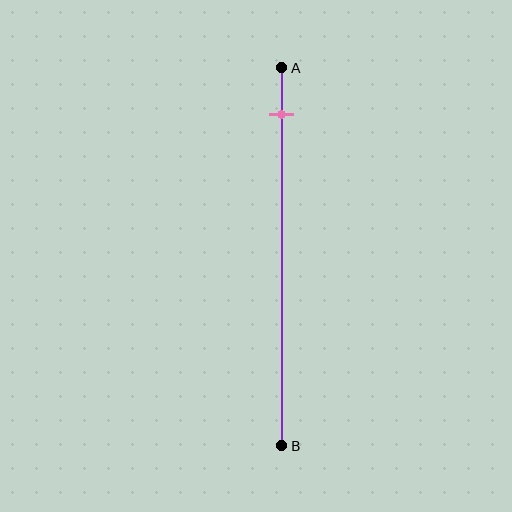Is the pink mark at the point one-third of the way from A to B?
No, the mark is at about 10% from A, not at the 33% one-third point.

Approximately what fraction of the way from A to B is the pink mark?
The pink mark is approximately 10% of the way from A to B.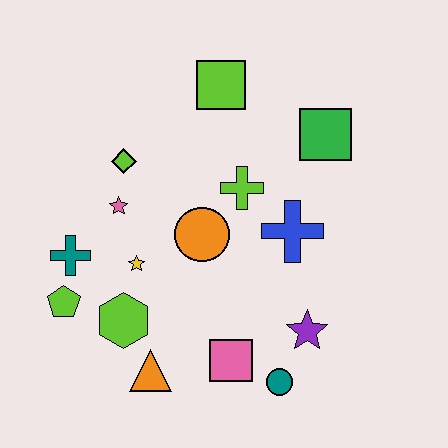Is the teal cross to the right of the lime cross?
No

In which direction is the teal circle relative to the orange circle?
The teal circle is below the orange circle.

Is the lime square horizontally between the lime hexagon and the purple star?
Yes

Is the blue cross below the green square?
Yes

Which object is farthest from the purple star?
The lime square is farthest from the purple star.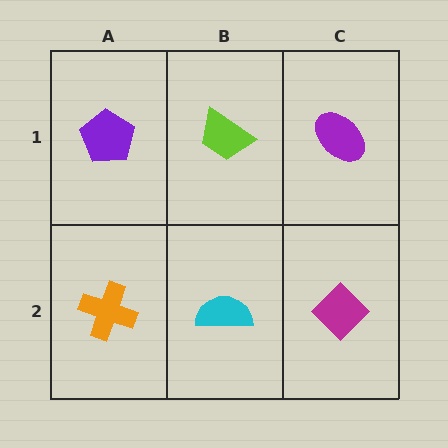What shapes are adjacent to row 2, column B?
A lime trapezoid (row 1, column B), an orange cross (row 2, column A), a magenta diamond (row 2, column C).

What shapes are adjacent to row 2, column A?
A purple pentagon (row 1, column A), a cyan semicircle (row 2, column B).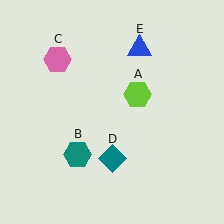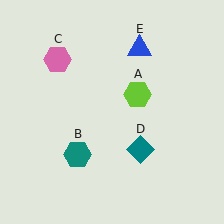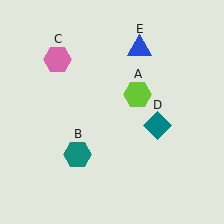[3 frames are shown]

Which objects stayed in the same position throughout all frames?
Lime hexagon (object A) and teal hexagon (object B) and pink hexagon (object C) and blue triangle (object E) remained stationary.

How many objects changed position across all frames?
1 object changed position: teal diamond (object D).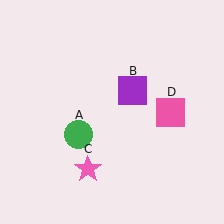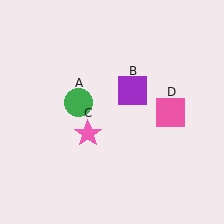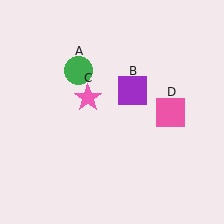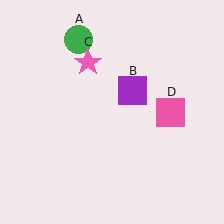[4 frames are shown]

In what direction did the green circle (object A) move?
The green circle (object A) moved up.